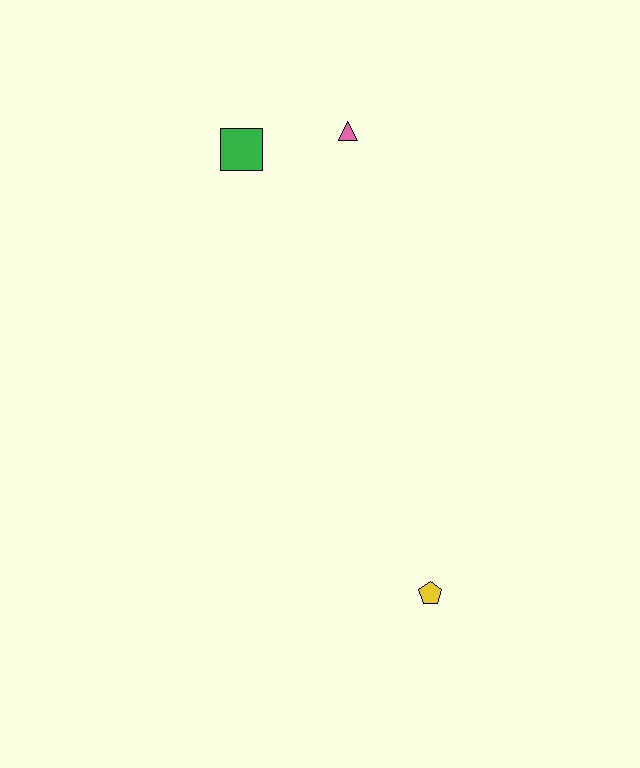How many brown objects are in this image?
There are no brown objects.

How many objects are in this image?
There are 3 objects.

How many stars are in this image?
There are no stars.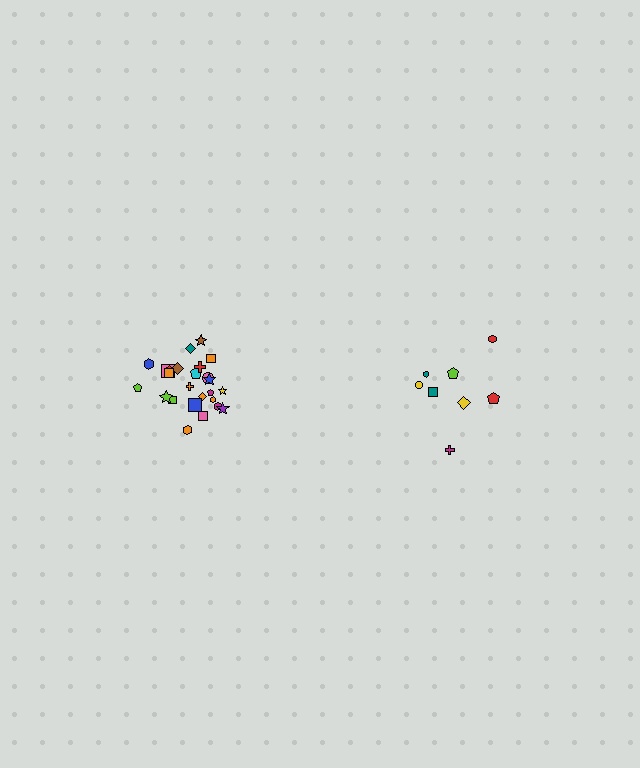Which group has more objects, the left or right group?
The left group.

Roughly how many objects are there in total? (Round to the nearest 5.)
Roughly 35 objects in total.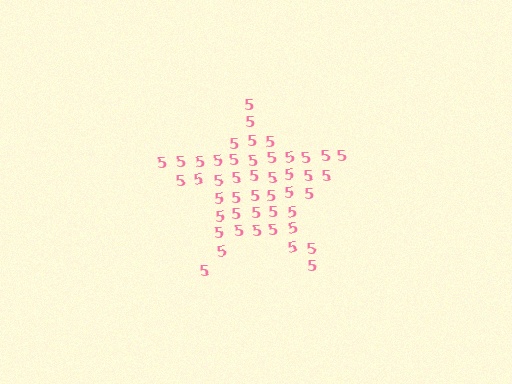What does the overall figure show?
The overall figure shows a star.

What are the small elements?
The small elements are digit 5's.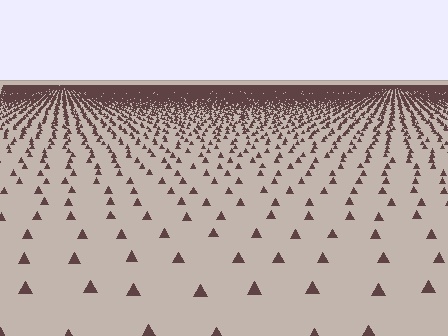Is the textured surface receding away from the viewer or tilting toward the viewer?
The surface is receding away from the viewer. Texture elements get smaller and denser toward the top.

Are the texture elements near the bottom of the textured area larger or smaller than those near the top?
Larger. Near the bottom, elements are closer to the viewer and appear at a bigger on-screen size.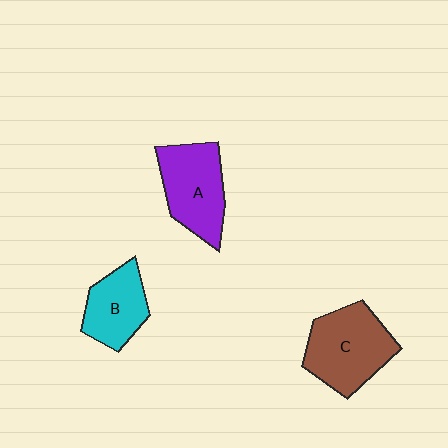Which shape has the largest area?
Shape C (brown).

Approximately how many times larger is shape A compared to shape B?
Approximately 1.3 times.